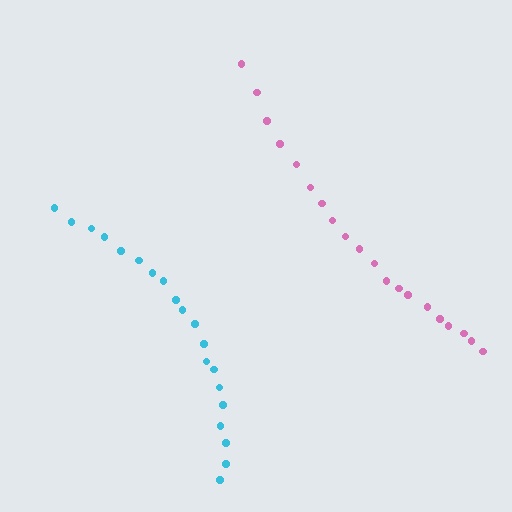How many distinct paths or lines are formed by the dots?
There are 2 distinct paths.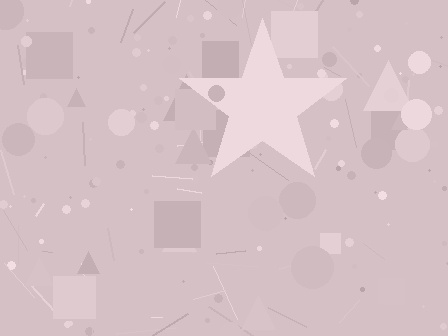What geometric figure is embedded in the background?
A star is embedded in the background.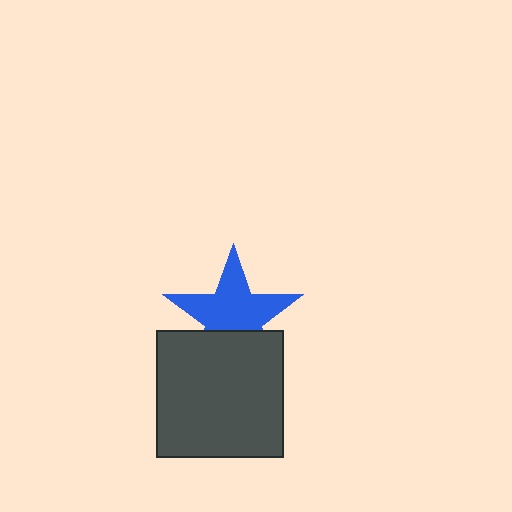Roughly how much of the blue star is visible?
Most of it is visible (roughly 66%).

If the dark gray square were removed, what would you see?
You would see the complete blue star.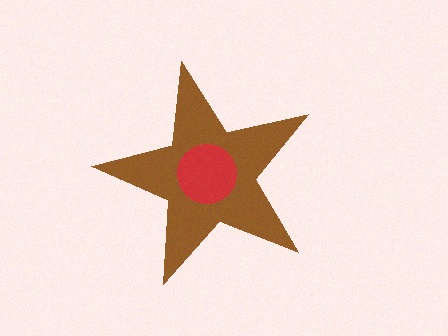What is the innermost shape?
The red circle.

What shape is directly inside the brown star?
The red circle.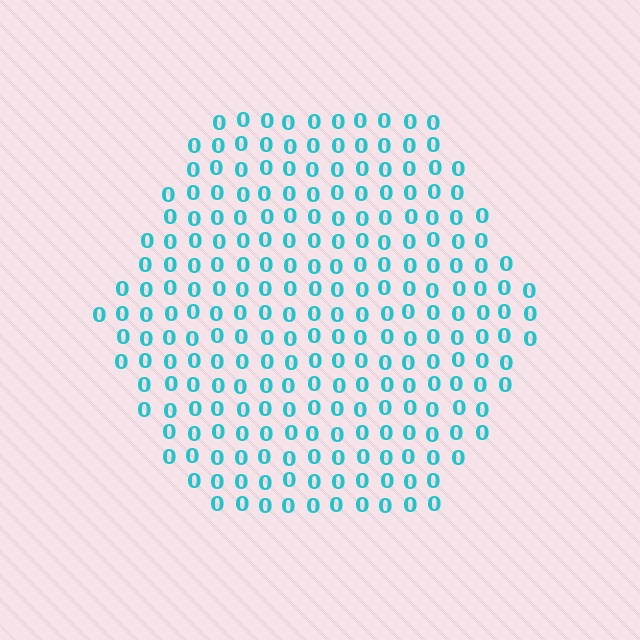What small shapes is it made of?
It is made of small digit 0's.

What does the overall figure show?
The overall figure shows a hexagon.